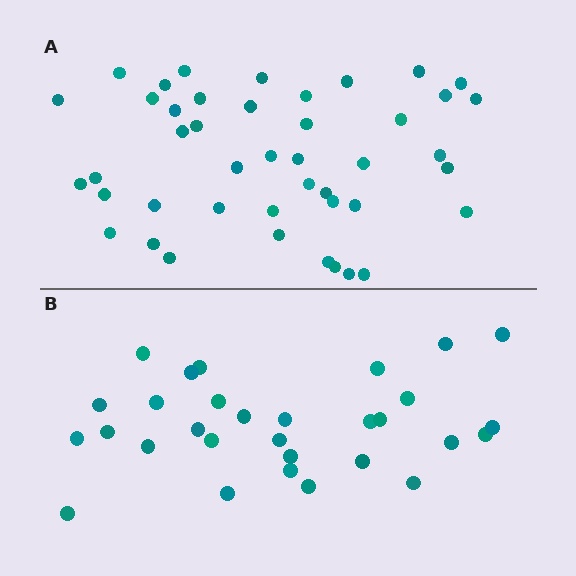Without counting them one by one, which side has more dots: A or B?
Region A (the top region) has more dots.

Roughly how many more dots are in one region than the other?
Region A has approximately 15 more dots than region B.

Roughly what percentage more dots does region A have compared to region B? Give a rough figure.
About 45% more.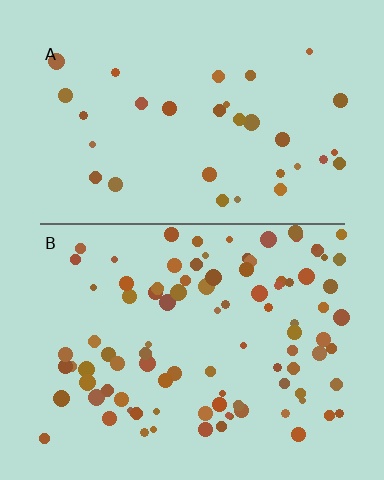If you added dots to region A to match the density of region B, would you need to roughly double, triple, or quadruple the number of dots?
Approximately triple.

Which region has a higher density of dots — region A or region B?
B (the bottom).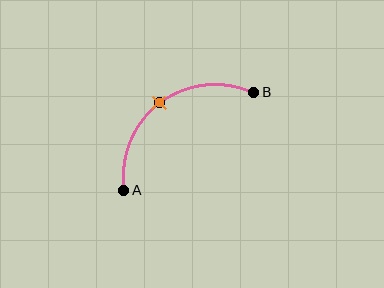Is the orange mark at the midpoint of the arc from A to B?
Yes. The orange mark lies on the arc at equal arc-length from both A and B — it is the arc midpoint.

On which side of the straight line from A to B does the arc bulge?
The arc bulges above and to the left of the straight line connecting A and B.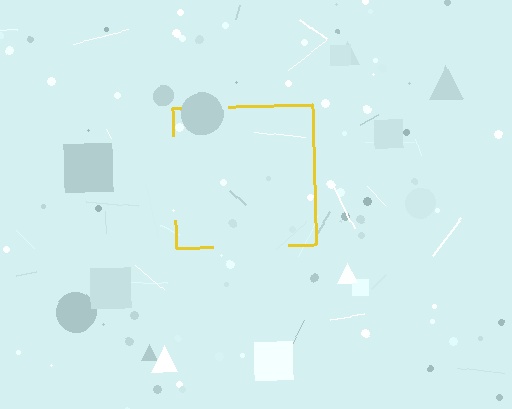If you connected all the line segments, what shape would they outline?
They would outline a square.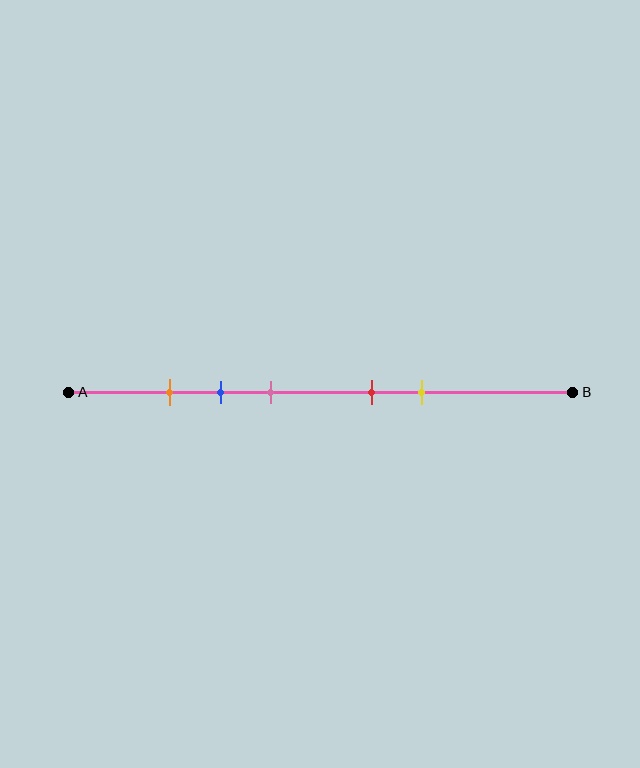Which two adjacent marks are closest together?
The orange and blue marks are the closest adjacent pair.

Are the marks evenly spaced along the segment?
No, the marks are not evenly spaced.